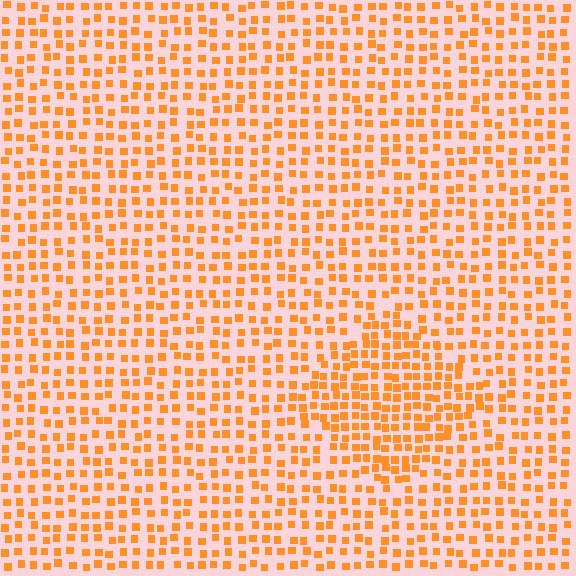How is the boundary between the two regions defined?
The boundary is defined by a change in element density (approximately 1.6x ratio). All elements are the same color, size, and shape.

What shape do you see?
I see a diamond.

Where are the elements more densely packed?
The elements are more densely packed inside the diamond boundary.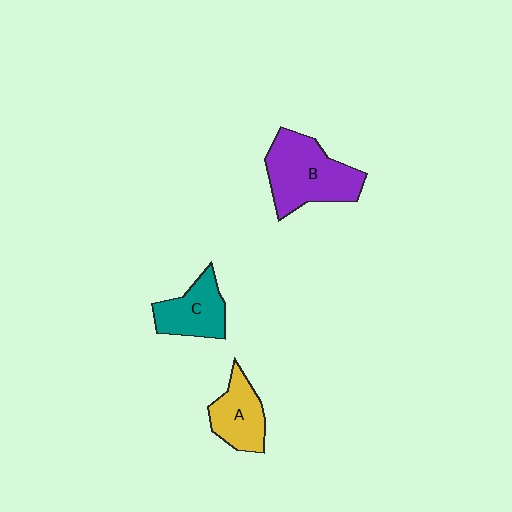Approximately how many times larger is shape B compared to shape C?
Approximately 1.6 times.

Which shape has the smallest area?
Shape A (yellow).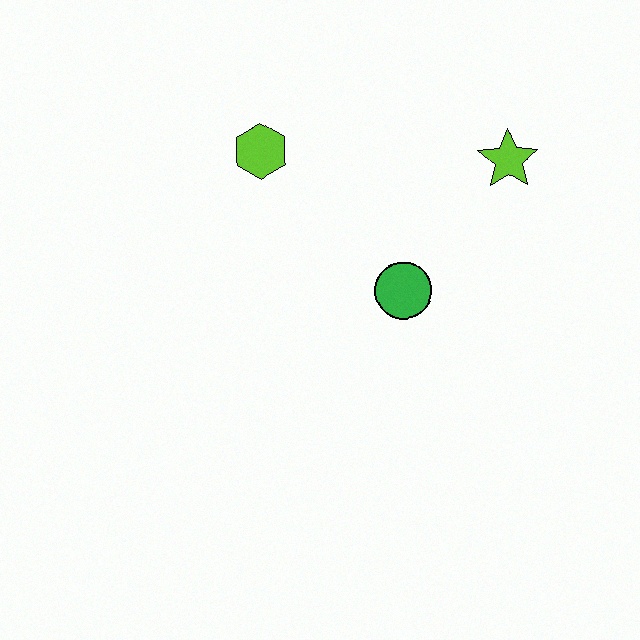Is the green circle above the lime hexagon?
No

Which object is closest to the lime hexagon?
The green circle is closest to the lime hexagon.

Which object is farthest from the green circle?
The lime hexagon is farthest from the green circle.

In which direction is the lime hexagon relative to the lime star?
The lime hexagon is to the left of the lime star.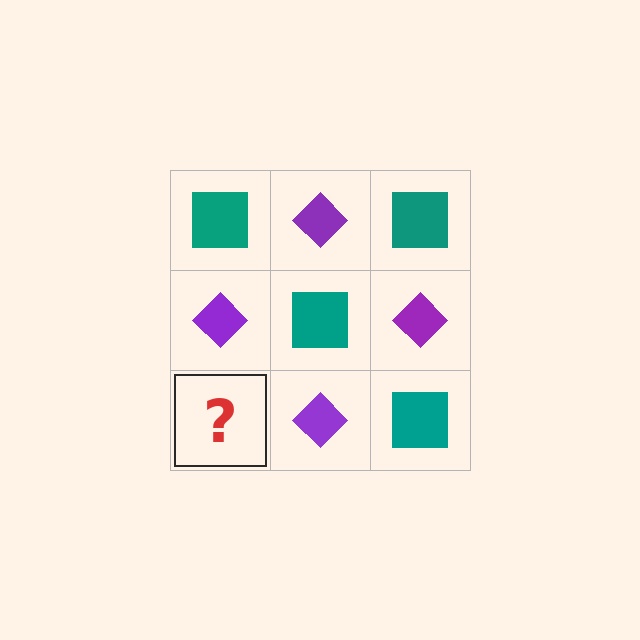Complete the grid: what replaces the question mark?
The question mark should be replaced with a teal square.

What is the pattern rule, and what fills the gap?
The rule is that it alternates teal square and purple diamond in a checkerboard pattern. The gap should be filled with a teal square.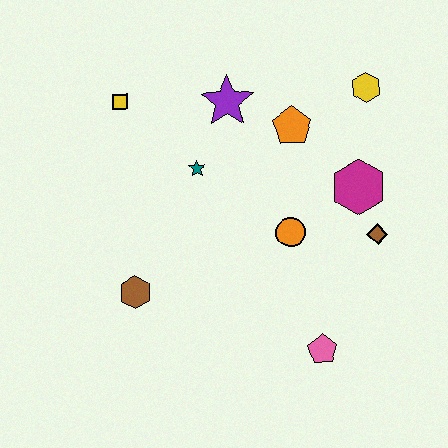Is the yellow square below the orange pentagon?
No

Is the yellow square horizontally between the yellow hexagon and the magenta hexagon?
No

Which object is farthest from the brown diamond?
The yellow square is farthest from the brown diamond.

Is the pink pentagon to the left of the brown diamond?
Yes